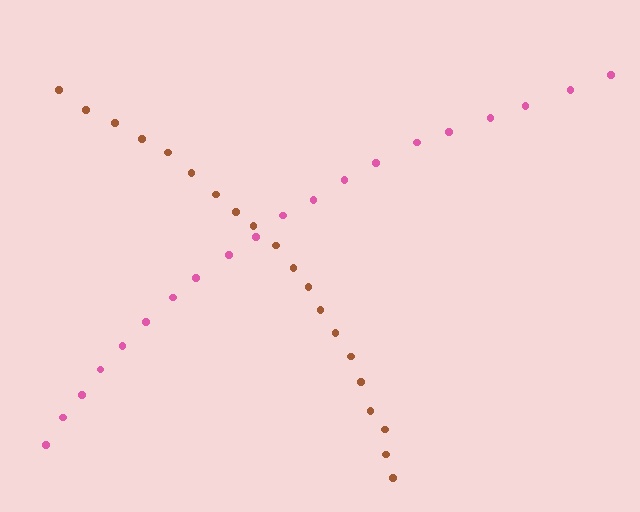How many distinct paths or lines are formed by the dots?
There are 2 distinct paths.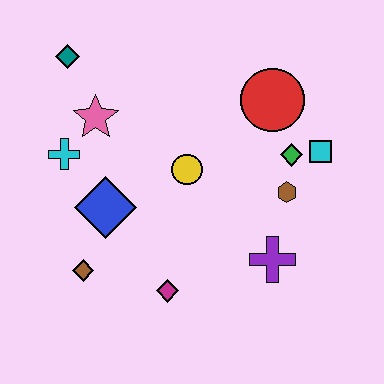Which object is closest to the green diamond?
The cyan square is closest to the green diamond.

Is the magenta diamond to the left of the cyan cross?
No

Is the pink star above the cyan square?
Yes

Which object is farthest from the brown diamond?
The cyan square is farthest from the brown diamond.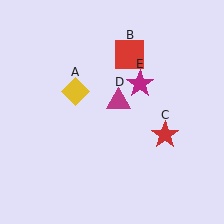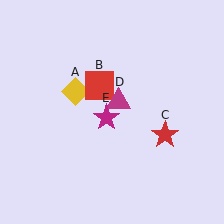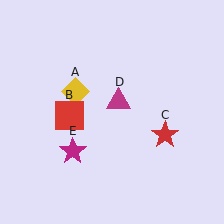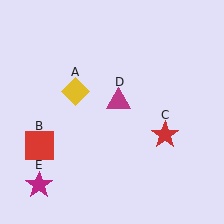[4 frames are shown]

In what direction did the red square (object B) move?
The red square (object B) moved down and to the left.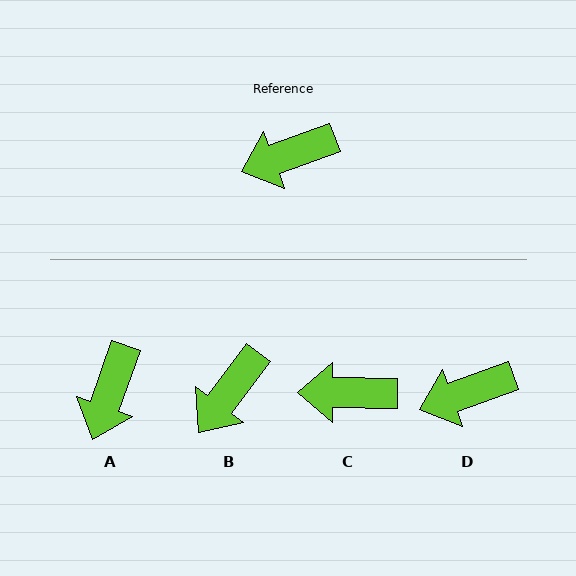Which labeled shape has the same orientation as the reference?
D.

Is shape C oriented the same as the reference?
No, it is off by about 21 degrees.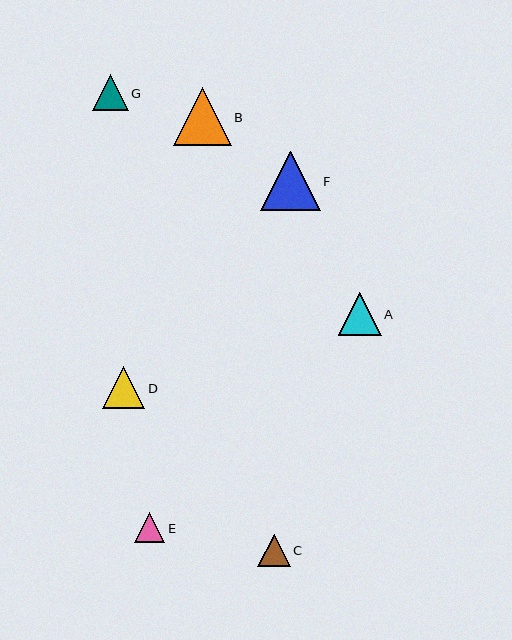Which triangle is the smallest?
Triangle E is the smallest with a size of approximately 30 pixels.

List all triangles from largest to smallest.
From largest to smallest: F, B, A, D, G, C, E.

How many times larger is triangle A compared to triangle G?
Triangle A is approximately 1.2 times the size of triangle G.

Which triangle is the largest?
Triangle F is the largest with a size of approximately 59 pixels.